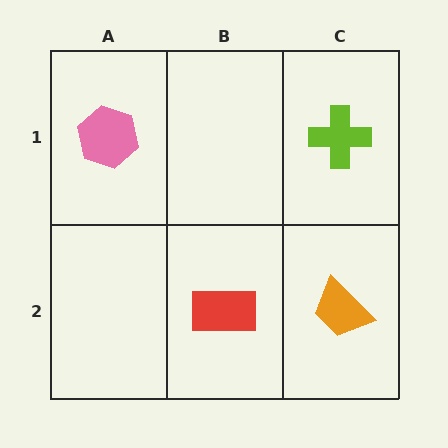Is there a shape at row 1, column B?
No, that cell is empty.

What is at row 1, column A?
A pink hexagon.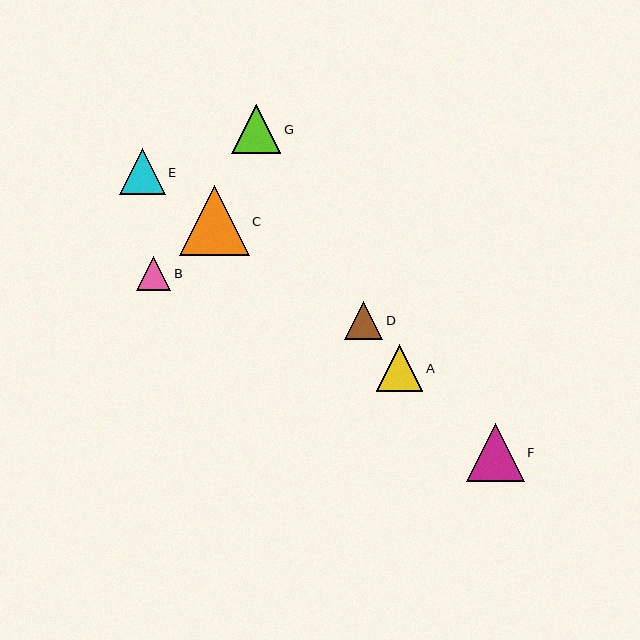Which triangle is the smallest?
Triangle B is the smallest with a size of approximately 34 pixels.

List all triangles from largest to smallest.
From largest to smallest: C, F, G, A, E, D, B.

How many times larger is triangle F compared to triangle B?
Triangle F is approximately 1.7 times the size of triangle B.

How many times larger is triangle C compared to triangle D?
Triangle C is approximately 1.8 times the size of triangle D.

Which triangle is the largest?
Triangle C is the largest with a size of approximately 70 pixels.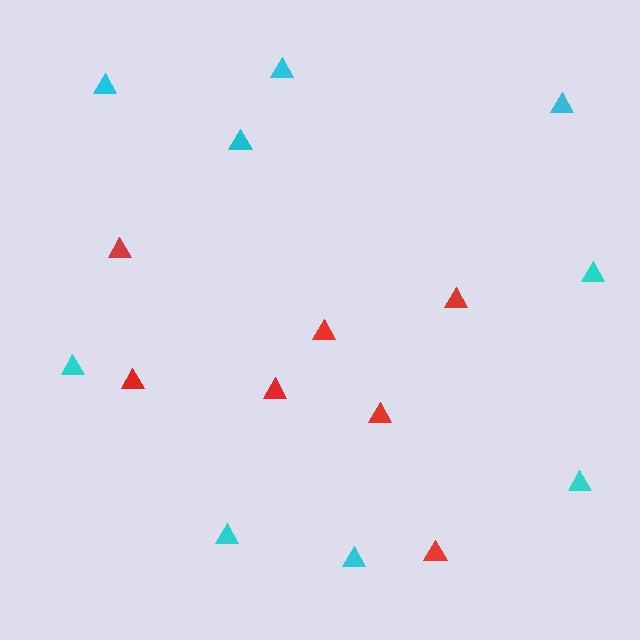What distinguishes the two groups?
There are 2 groups: one group of red triangles (7) and one group of cyan triangles (9).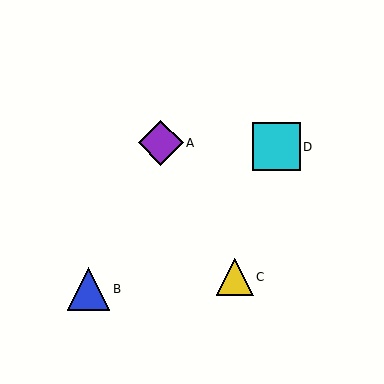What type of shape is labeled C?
Shape C is a yellow triangle.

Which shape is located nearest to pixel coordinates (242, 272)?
The yellow triangle (labeled C) at (235, 277) is nearest to that location.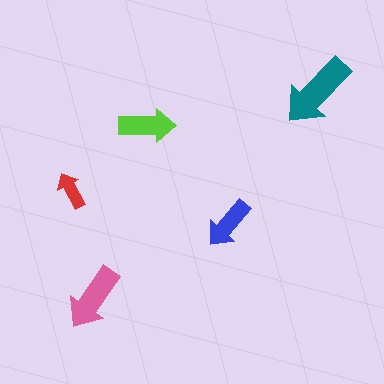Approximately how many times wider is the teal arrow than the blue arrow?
About 1.5 times wider.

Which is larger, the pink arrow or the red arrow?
The pink one.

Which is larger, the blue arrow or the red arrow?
The blue one.